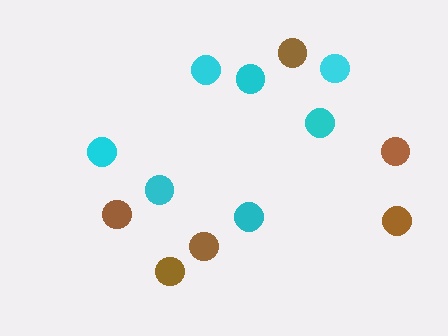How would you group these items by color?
There are 2 groups: one group of brown circles (6) and one group of cyan circles (7).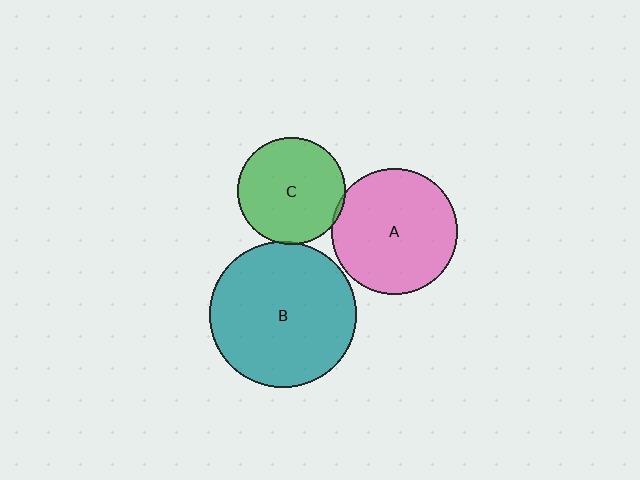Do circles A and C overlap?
Yes.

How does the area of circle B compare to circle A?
Approximately 1.3 times.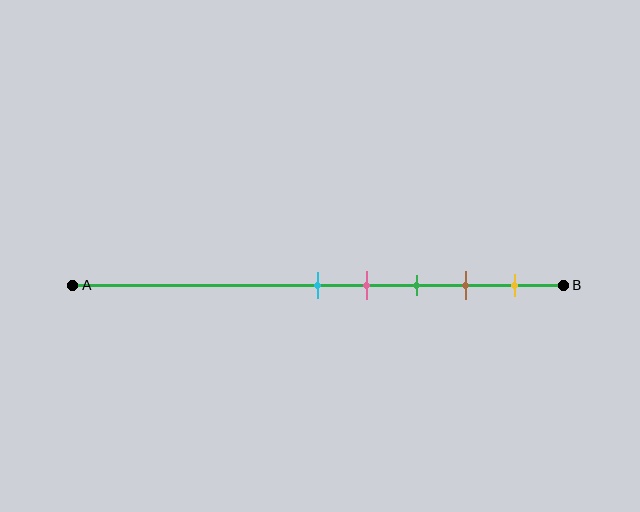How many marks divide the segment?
There are 5 marks dividing the segment.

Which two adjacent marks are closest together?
The cyan and pink marks are the closest adjacent pair.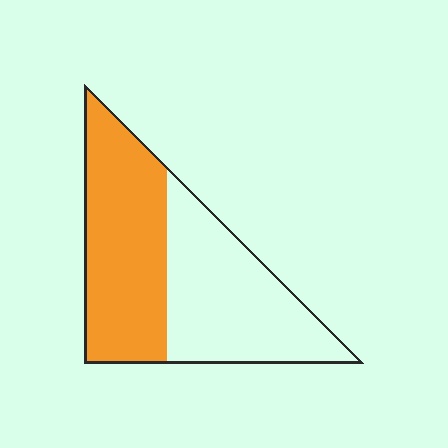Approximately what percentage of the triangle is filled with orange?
Approximately 50%.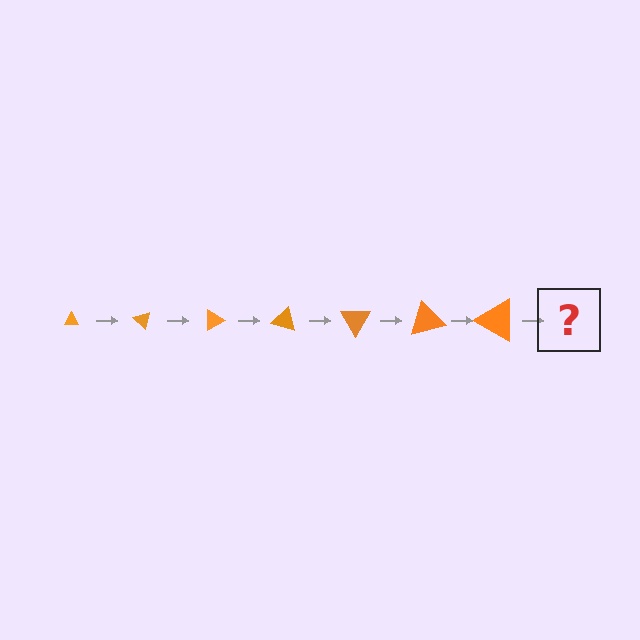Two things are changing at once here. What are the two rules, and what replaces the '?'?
The two rules are that the triangle grows larger each step and it rotates 45 degrees each step. The '?' should be a triangle, larger than the previous one and rotated 315 degrees from the start.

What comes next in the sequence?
The next element should be a triangle, larger than the previous one and rotated 315 degrees from the start.